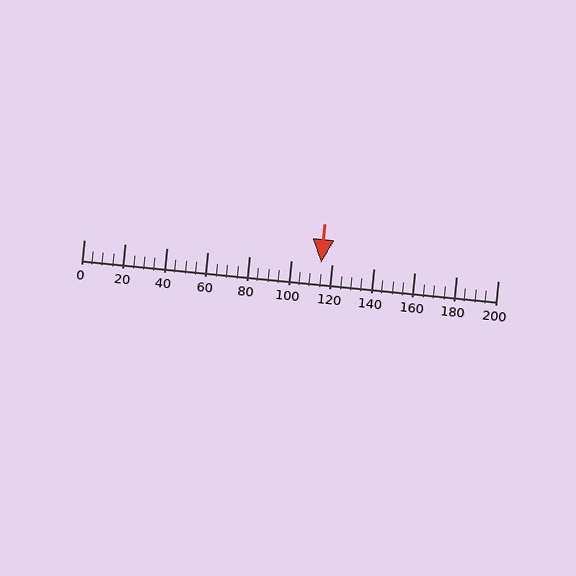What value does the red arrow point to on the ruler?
The red arrow points to approximately 115.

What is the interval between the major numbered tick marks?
The major tick marks are spaced 20 units apart.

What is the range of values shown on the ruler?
The ruler shows values from 0 to 200.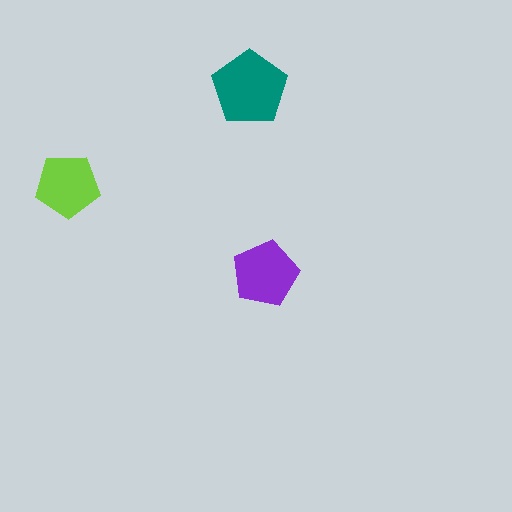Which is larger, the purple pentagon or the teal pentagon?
The teal one.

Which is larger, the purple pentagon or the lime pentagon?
The purple one.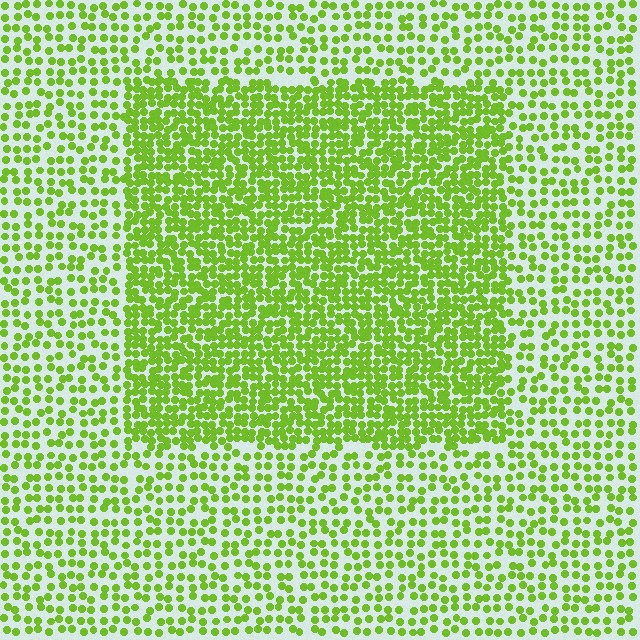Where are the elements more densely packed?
The elements are more densely packed inside the rectangle boundary.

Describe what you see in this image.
The image contains small lime elements arranged at two different densities. A rectangle-shaped region is visible where the elements are more densely packed than the surrounding area.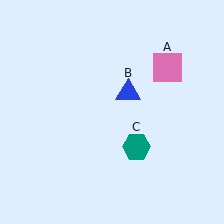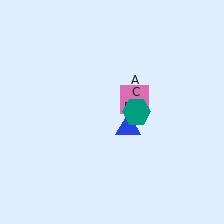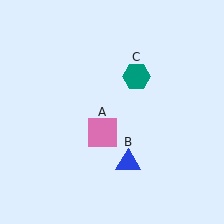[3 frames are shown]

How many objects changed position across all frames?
3 objects changed position: pink square (object A), blue triangle (object B), teal hexagon (object C).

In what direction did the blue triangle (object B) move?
The blue triangle (object B) moved down.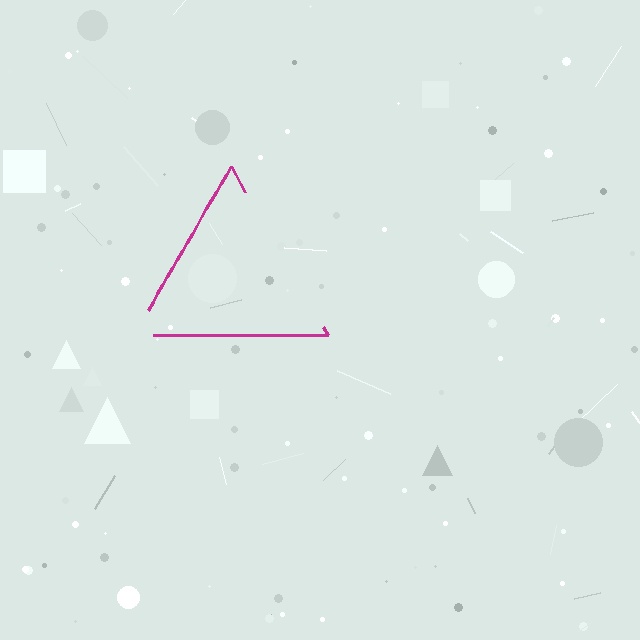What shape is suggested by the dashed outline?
The dashed outline suggests a triangle.